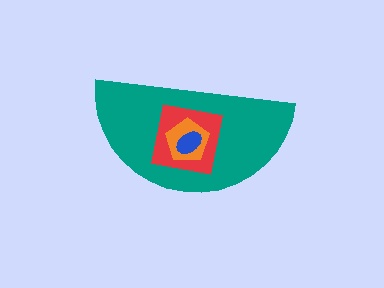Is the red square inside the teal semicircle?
Yes.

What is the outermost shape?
The teal semicircle.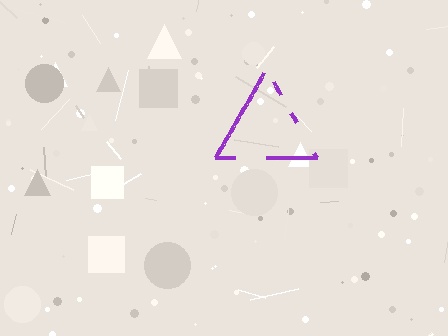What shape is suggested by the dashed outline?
The dashed outline suggests a triangle.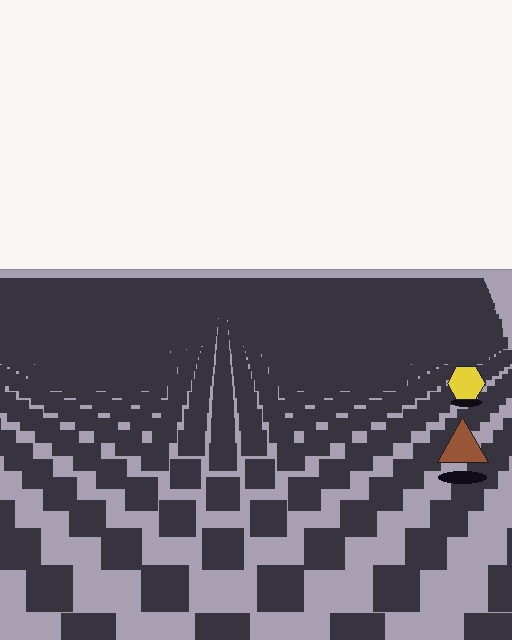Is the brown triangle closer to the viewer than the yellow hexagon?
Yes. The brown triangle is closer — you can tell from the texture gradient: the ground texture is coarser near it.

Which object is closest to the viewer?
The brown triangle is closest. The texture marks near it are larger and more spread out.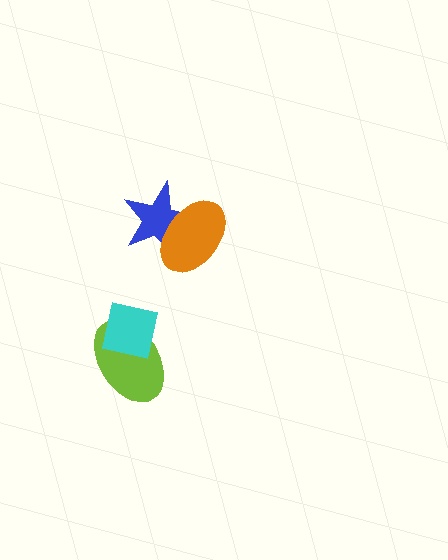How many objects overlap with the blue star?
1 object overlaps with the blue star.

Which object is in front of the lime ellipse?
The cyan square is in front of the lime ellipse.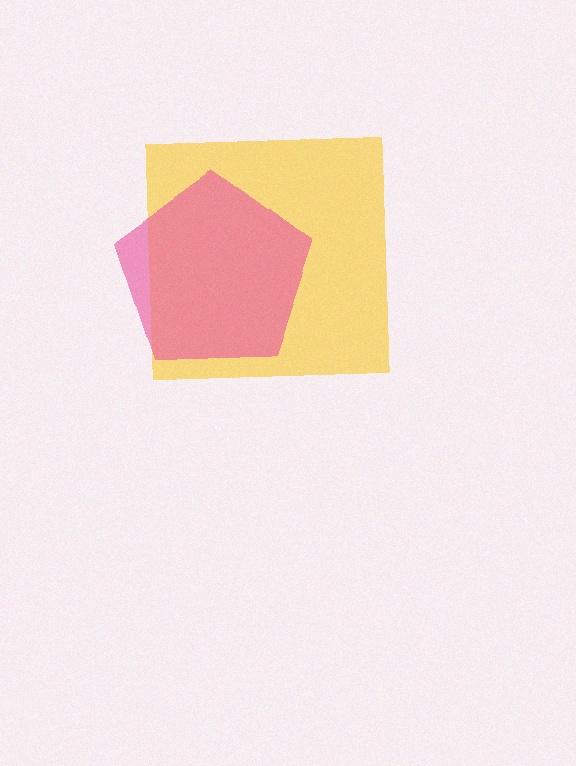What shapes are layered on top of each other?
The layered shapes are: a yellow square, a pink pentagon.